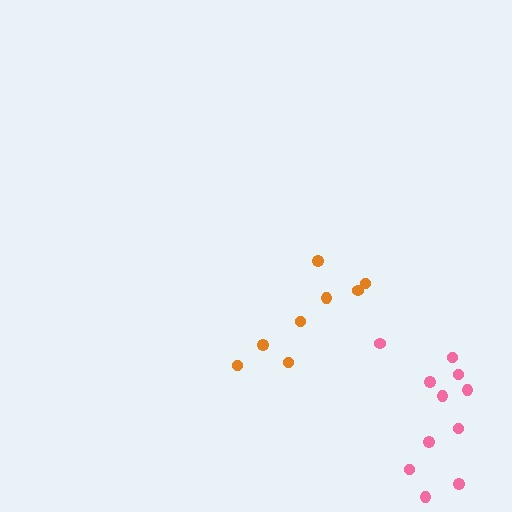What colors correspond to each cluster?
The clusters are colored: orange, pink.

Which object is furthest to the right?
The pink cluster is rightmost.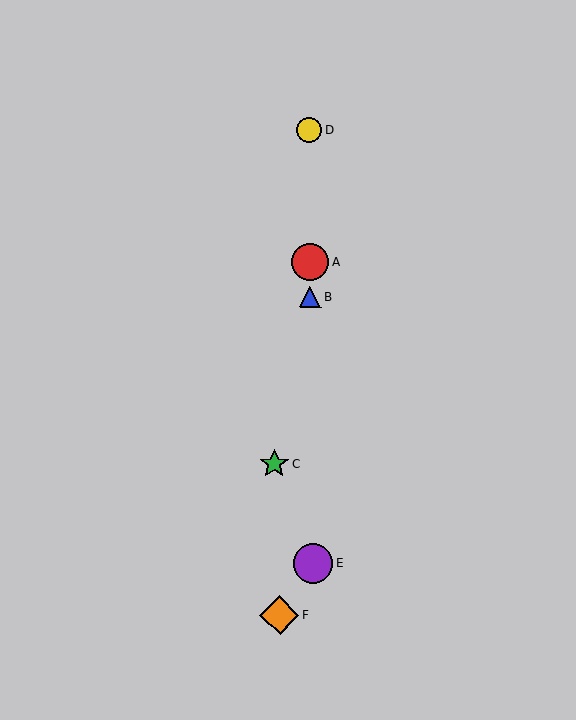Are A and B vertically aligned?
Yes, both are at x≈310.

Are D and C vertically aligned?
No, D is at x≈309 and C is at x≈274.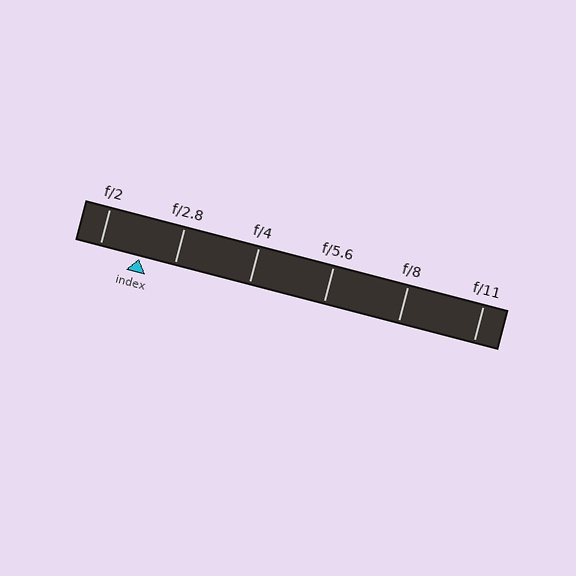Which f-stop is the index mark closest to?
The index mark is closest to f/2.8.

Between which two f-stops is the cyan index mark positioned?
The index mark is between f/2 and f/2.8.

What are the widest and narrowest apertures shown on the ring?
The widest aperture shown is f/2 and the narrowest is f/11.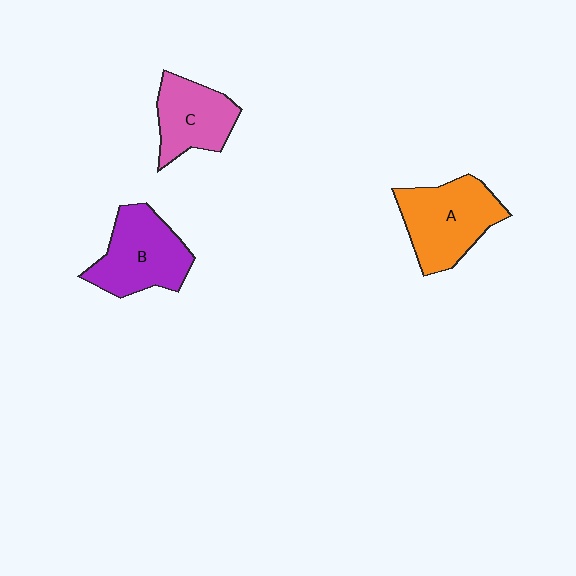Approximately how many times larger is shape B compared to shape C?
Approximately 1.2 times.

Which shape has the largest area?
Shape A (orange).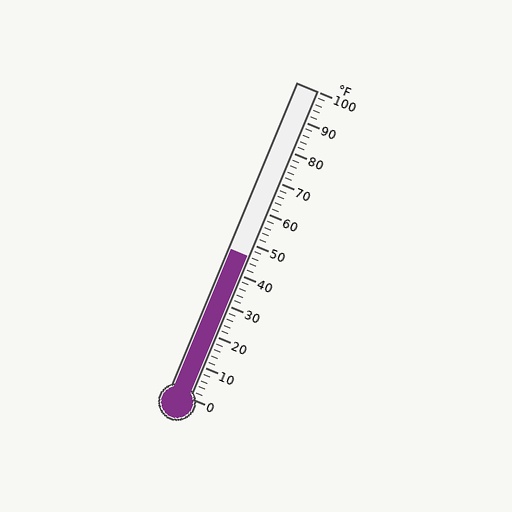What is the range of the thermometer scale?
The thermometer scale ranges from 0°F to 100°F.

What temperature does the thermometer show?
The thermometer shows approximately 46°F.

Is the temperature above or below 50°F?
The temperature is below 50°F.